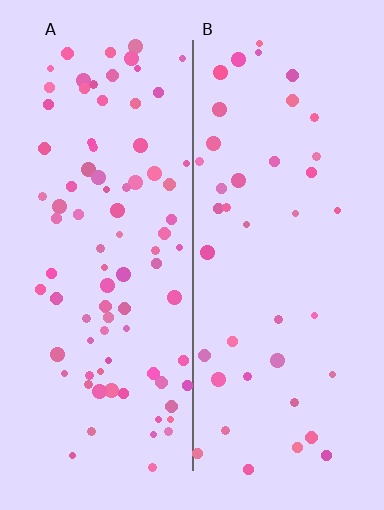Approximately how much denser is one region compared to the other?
Approximately 2.1× — region A over region B.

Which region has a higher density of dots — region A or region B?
A (the left).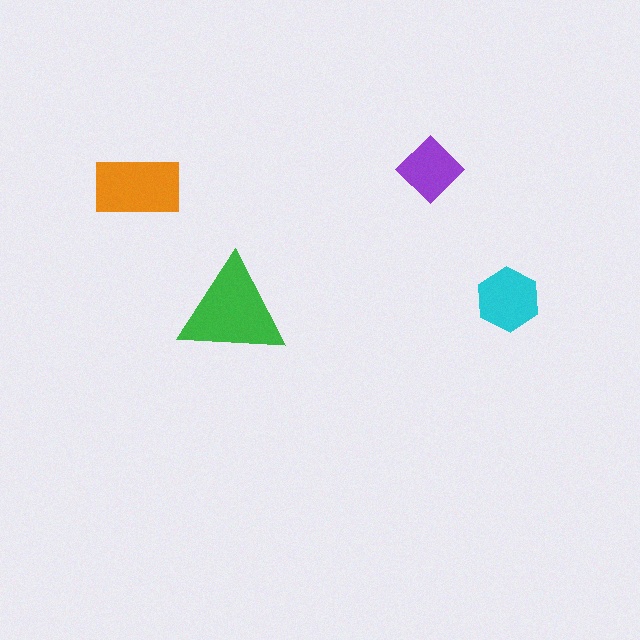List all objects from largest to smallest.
The green triangle, the orange rectangle, the cyan hexagon, the purple diamond.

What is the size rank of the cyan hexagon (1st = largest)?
3rd.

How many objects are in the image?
There are 4 objects in the image.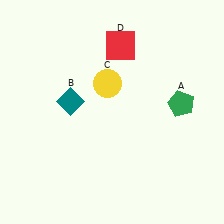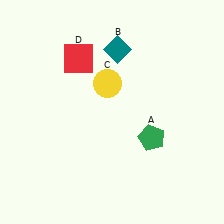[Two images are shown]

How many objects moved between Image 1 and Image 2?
3 objects moved between the two images.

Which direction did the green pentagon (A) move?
The green pentagon (A) moved down.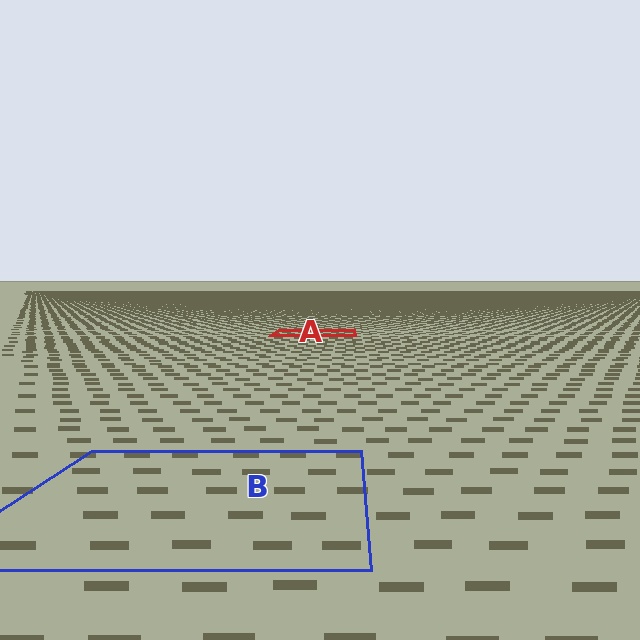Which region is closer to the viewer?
Region B is closer. The texture elements there are larger and more spread out.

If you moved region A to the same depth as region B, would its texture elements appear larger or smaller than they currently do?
They would appear larger. At a closer depth, the same texture elements are projected at a bigger on-screen size.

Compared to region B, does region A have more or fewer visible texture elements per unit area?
Region A has more texture elements per unit area — they are packed more densely because it is farther away.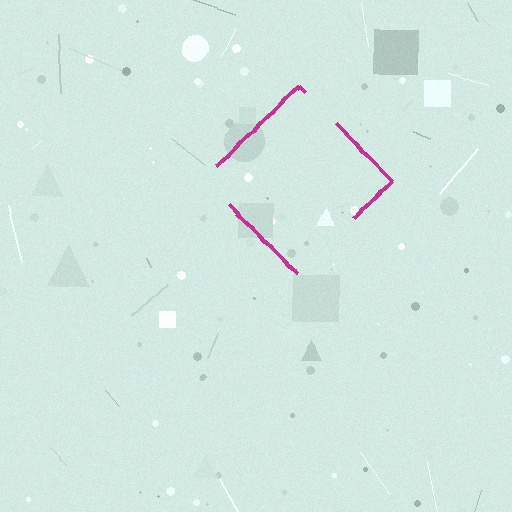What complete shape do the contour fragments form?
The contour fragments form a diamond.